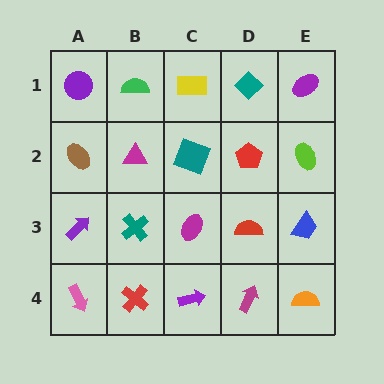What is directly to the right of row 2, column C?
A red pentagon.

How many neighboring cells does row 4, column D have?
3.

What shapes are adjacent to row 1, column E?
A lime ellipse (row 2, column E), a teal diamond (row 1, column D).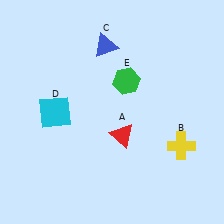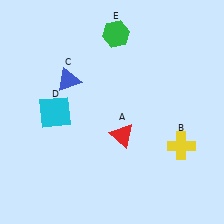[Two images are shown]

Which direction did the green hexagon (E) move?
The green hexagon (E) moved up.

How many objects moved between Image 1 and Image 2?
2 objects moved between the two images.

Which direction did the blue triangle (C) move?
The blue triangle (C) moved left.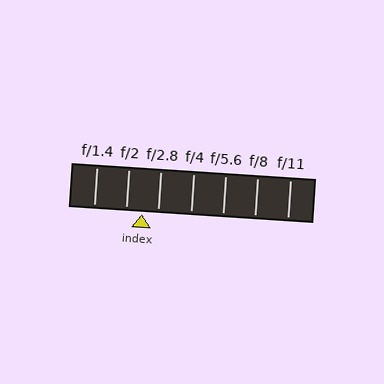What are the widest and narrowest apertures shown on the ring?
The widest aperture shown is f/1.4 and the narrowest is f/11.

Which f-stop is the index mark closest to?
The index mark is closest to f/2.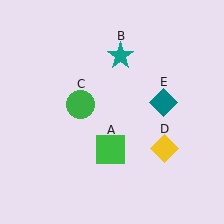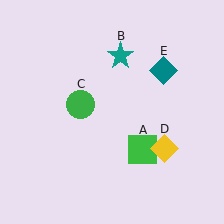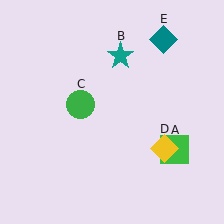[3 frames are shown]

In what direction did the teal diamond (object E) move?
The teal diamond (object E) moved up.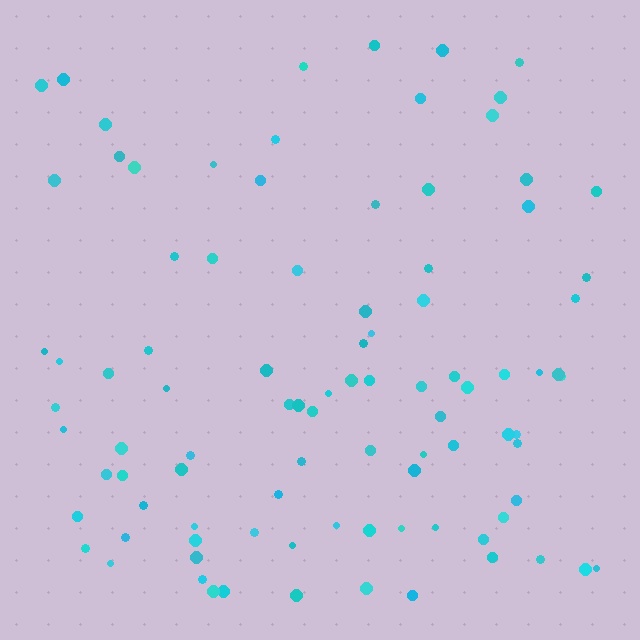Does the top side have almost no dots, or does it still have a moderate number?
Still a moderate number, just noticeably fewer than the bottom.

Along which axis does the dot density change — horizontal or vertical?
Vertical.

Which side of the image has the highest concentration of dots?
The bottom.